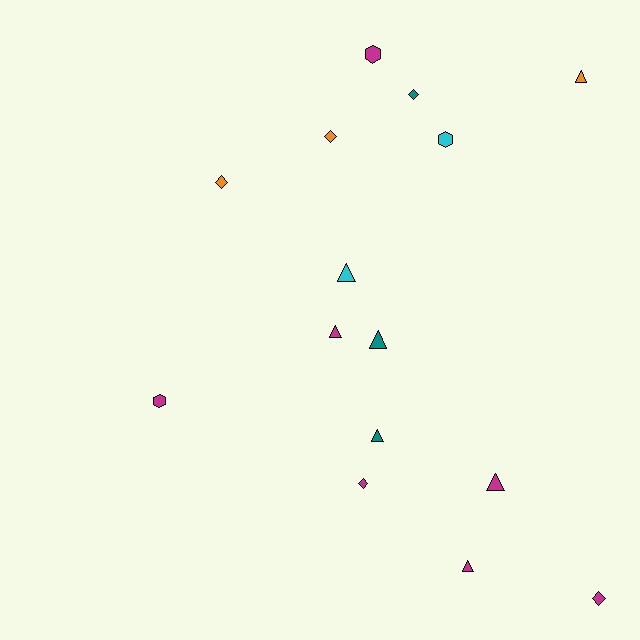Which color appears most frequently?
Magenta, with 7 objects.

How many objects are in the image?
There are 15 objects.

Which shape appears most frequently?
Triangle, with 7 objects.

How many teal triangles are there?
There are 2 teal triangles.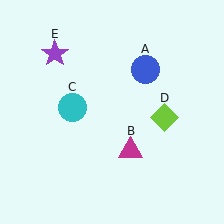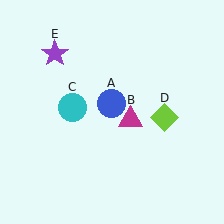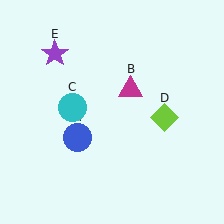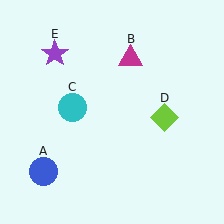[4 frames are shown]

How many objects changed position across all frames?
2 objects changed position: blue circle (object A), magenta triangle (object B).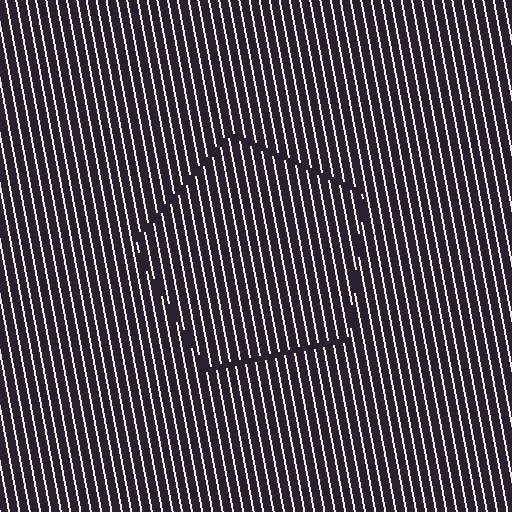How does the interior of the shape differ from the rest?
The interior of the shape contains the same grating, shifted by half a period — the contour is defined by the phase discontinuity where line-ends from the inner and outer gratings abut.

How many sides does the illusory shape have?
5 sides — the line-ends trace a pentagon.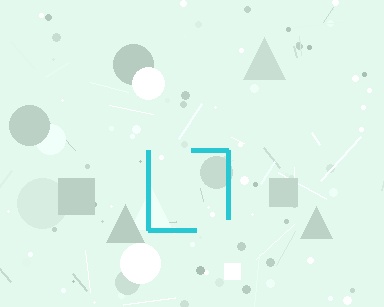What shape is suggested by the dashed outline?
The dashed outline suggests a square.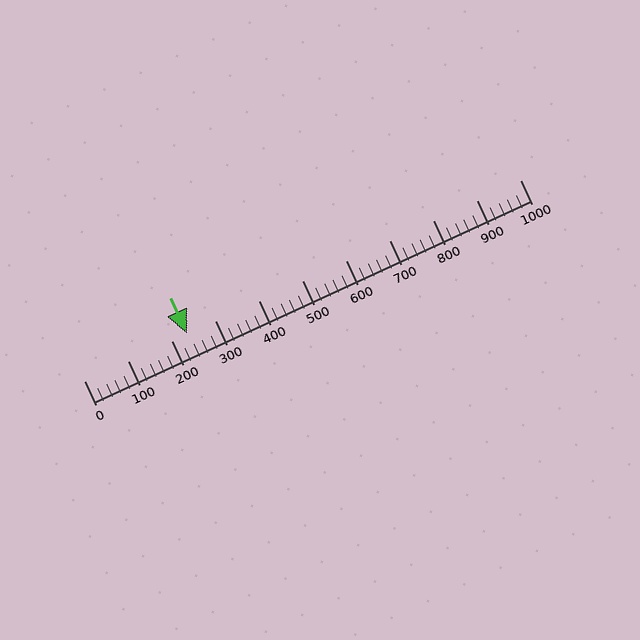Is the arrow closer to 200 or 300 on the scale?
The arrow is closer to 200.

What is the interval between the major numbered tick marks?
The major tick marks are spaced 100 units apart.